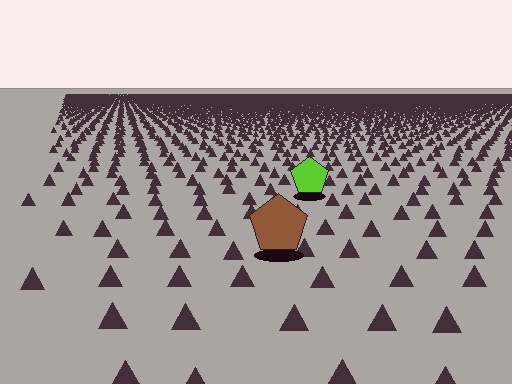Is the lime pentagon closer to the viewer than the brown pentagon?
No. The brown pentagon is closer — you can tell from the texture gradient: the ground texture is coarser near it.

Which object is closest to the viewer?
The brown pentagon is closest. The texture marks near it are larger and more spread out.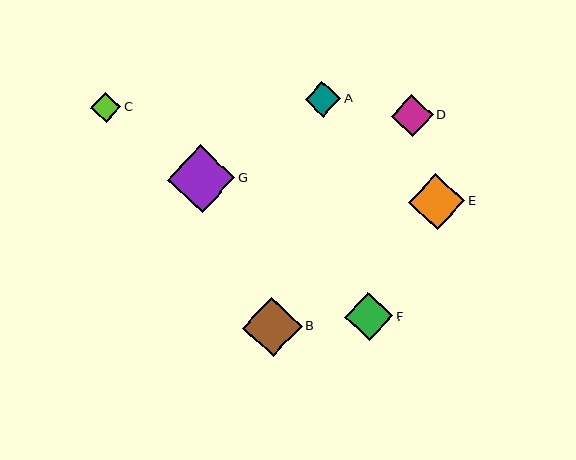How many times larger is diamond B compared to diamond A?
Diamond B is approximately 1.7 times the size of diamond A.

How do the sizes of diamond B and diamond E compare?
Diamond B and diamond E are approximately the same size.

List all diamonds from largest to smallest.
From largest to smallest: G, B, E, F, D, A, C.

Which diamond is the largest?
Diamond G is the largest with a size of approximately 68 pixels.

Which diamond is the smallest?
Diamond C is the smallest with a size of approximately 31 pixels.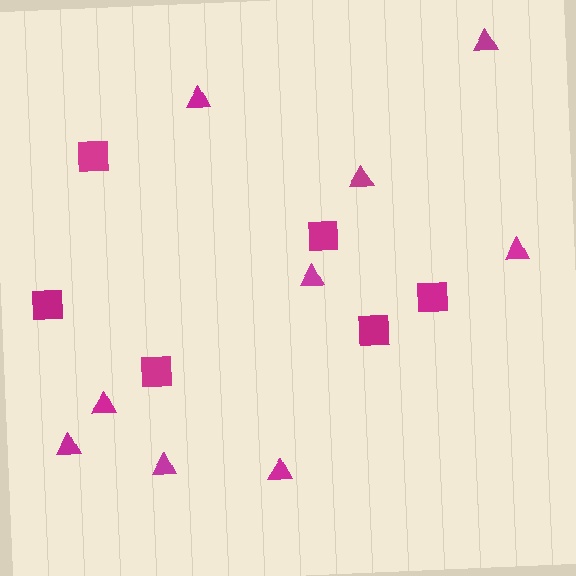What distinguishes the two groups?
There are 2 groups: one group of squares (6) and one group of triangles (9).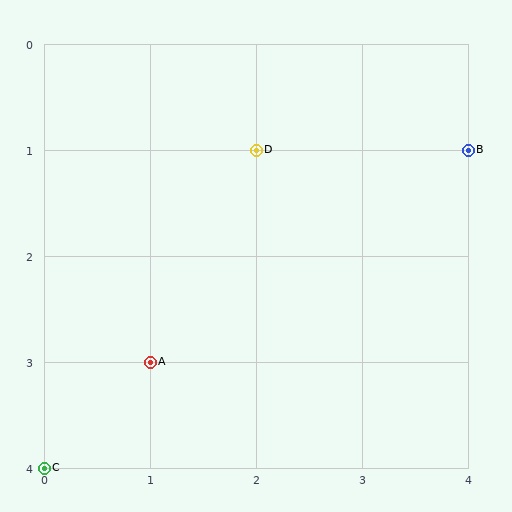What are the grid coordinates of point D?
Point D is at grid coordinates (2, 1).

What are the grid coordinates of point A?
Point A is at grid coordinates (1, 3).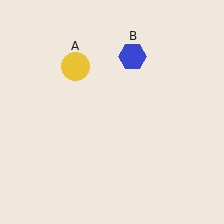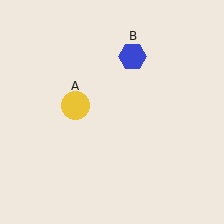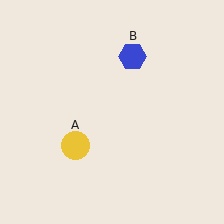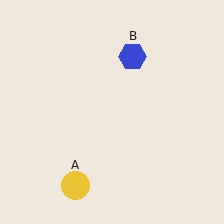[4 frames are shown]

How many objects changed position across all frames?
1 object changed position: yellow circle (object A).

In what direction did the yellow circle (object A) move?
The yellow circle (object A) moved down.